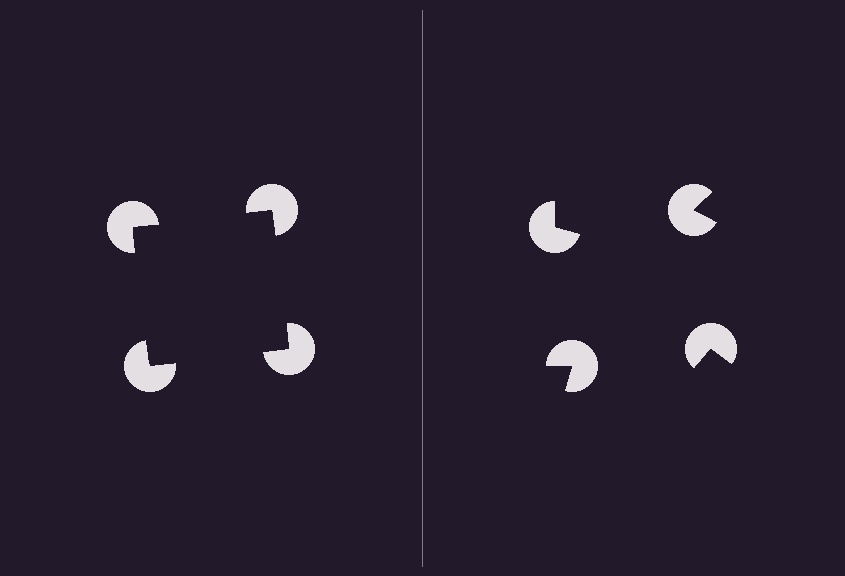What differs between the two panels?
The pac-man discs are positioned identically on both sides; only the wedge orientations differ. On the left they align to a square; on the right they are misaligned.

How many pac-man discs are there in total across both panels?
8 — 4 on each side.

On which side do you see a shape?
An illusory square appears on the left side. On the right side the wedge cuts are rotated, so no coherent shape forms.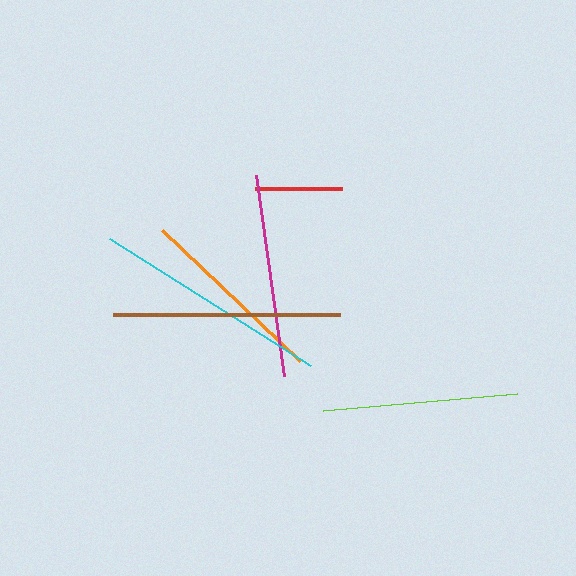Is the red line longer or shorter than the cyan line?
The cyan line is longer than the red line.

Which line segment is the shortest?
The red line is the shortest at approximately 86 pixels.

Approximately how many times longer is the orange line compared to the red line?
The orange line is approximately 2.2 times the length of the red line.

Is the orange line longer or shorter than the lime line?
The lime line is longer than the orange line.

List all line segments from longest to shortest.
From longest to shortest: cyan, brown, magenta, lime, orange, red.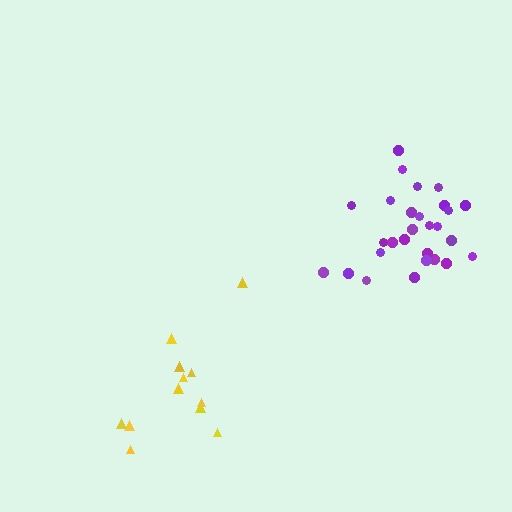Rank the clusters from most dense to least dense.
purple, yellow.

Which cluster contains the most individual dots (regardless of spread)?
Purple (28).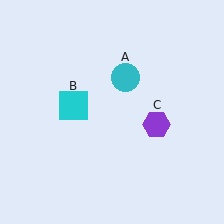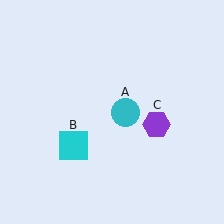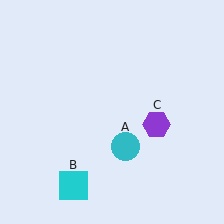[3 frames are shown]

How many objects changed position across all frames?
2 objects changed position: cyan circle (object A), cyan square (object B).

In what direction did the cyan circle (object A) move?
The cyan circle (object A) moved down.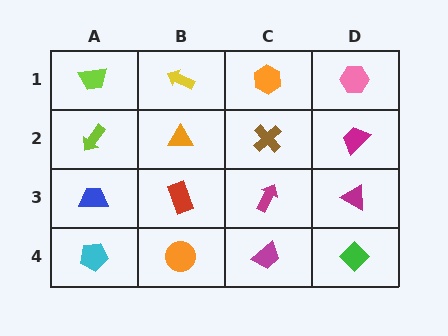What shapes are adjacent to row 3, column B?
An orange triangle (row 2, column B), an orange circle (row 4, column B), a blue trapezoid (row 3, column A), a magenta arrow (row 3, column C).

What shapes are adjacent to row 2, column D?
A pink hexagon (row 1, column D), a magenta triangle (row 3, column D), a brown cross (row 2, column C).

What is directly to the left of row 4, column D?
A magenta trapezoid.